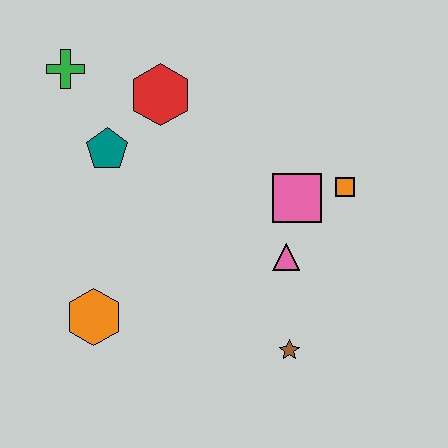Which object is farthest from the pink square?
The green cross is farthest from the pink square.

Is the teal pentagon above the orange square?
Yes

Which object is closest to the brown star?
The pink triangle is closest to the brown star.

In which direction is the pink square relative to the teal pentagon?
The pink square is to the right of the teal pentagon.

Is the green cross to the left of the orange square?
Yes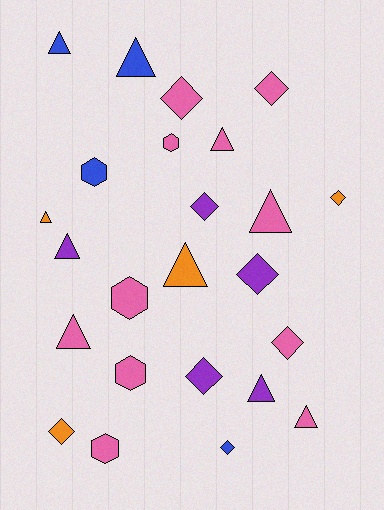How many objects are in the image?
There are 24 objects.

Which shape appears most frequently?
Triangle, with 10 objects.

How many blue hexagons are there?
There is 1 blue hexagon.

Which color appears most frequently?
Pink, with 11 objects.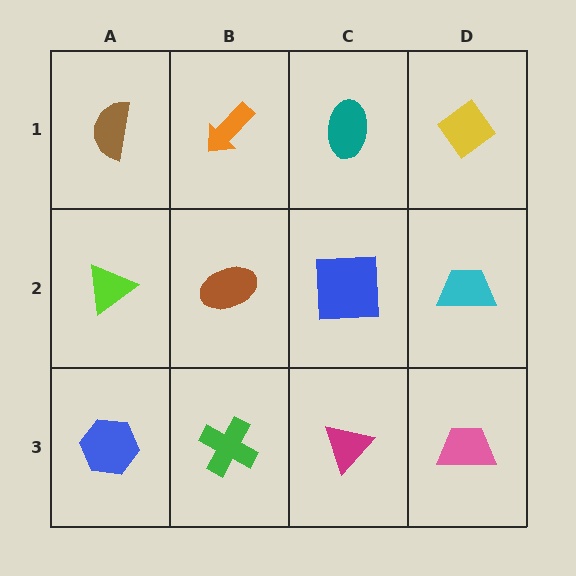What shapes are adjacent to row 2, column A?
A brown semicircle (row 1, column A), a blue hexagon (row 3, column A), a brown ellipse (row 2, column B).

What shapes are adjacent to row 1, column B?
A brown ellipse (row 2, column B), a brown semicircle (row 1, column A), a teal ellipse (row 1, column C).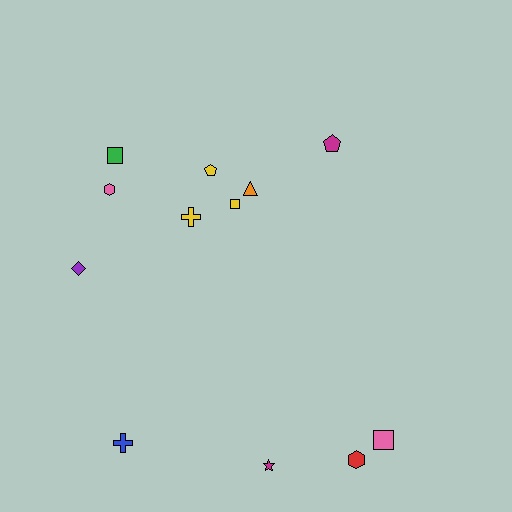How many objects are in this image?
There are 12 objects.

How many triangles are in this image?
There is 1 triangle.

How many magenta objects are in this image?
There are 2 magenta objects.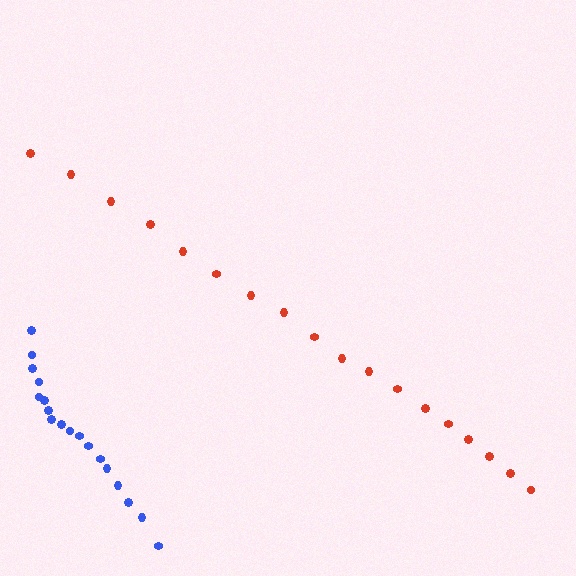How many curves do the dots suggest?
There are 2 distinct paths.